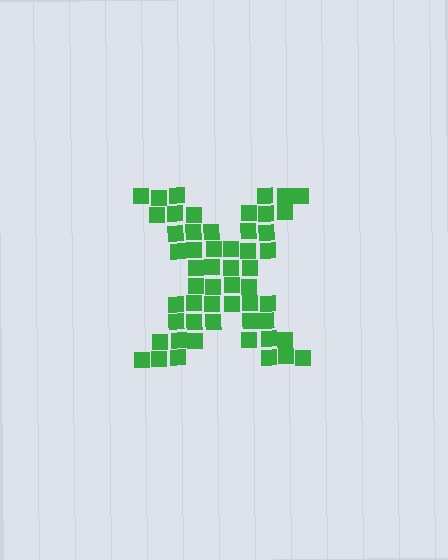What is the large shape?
The large shape is the letter X.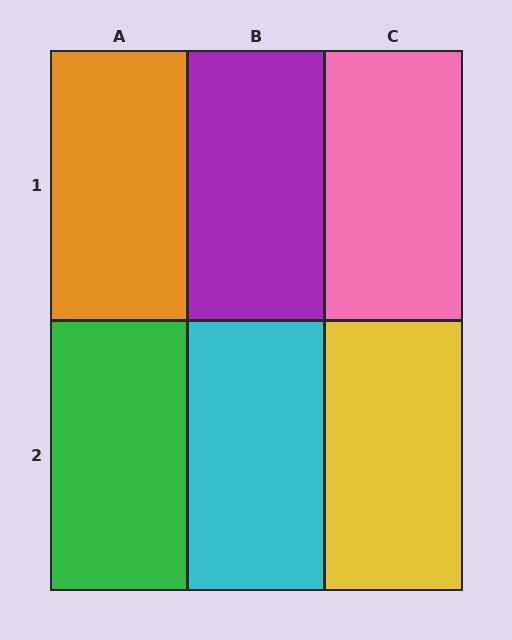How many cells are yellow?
1 cell is yellow.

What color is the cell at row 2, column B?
Cyan.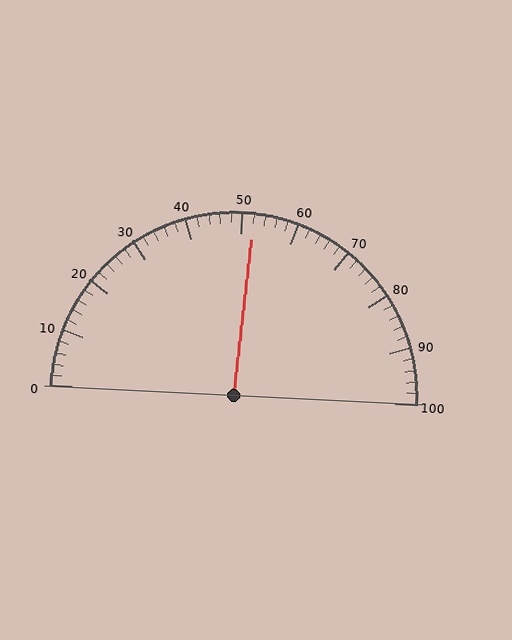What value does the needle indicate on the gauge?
The needle indicates approximately 52.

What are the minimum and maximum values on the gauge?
The gauge ranges from 0 to 100.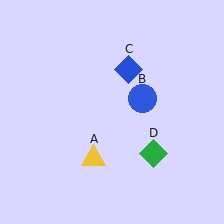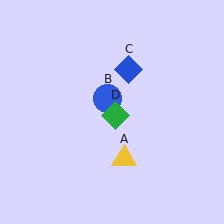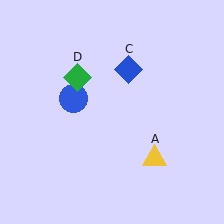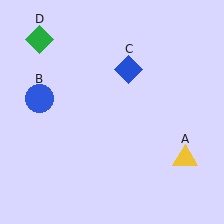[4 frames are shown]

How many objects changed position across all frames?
3 objects changed position: yellow triangle (object A), blue circle (object B), green diamond (object D).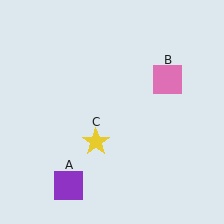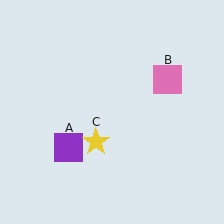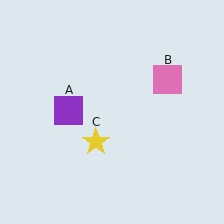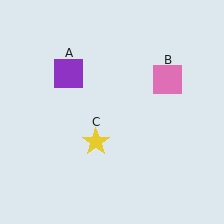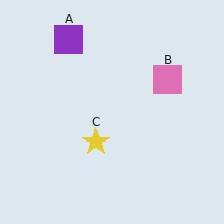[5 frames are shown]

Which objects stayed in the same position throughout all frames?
Pink square (object B) and yellow star (object C) remained stationary.